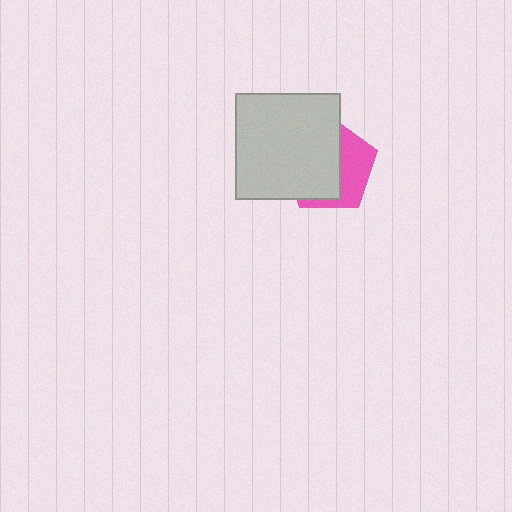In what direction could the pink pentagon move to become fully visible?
The pink pentagon could move right. That would shift it out from behind the light gray rectangle entirely.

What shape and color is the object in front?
The object in front is a light gray rectangle.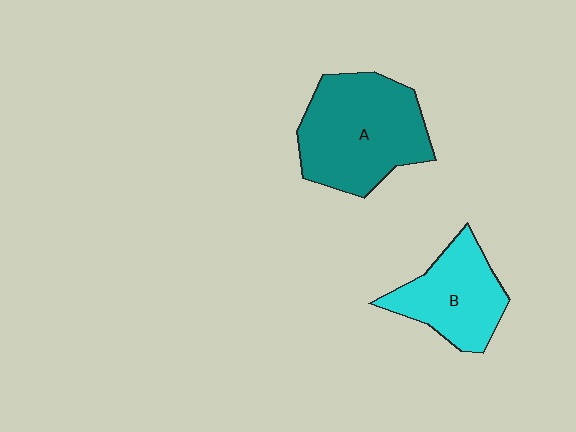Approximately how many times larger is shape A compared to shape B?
Approximately 1.5 times.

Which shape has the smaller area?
Shape B (cyan).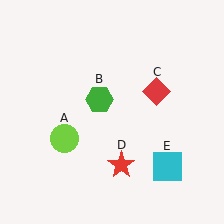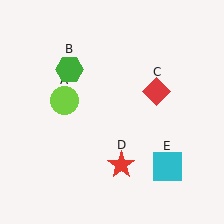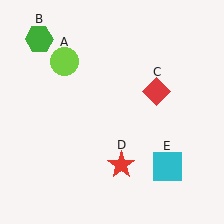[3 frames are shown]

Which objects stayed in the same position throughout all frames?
Red diamond (object C) and red star (object D) and cyan square (object E) remained stationary.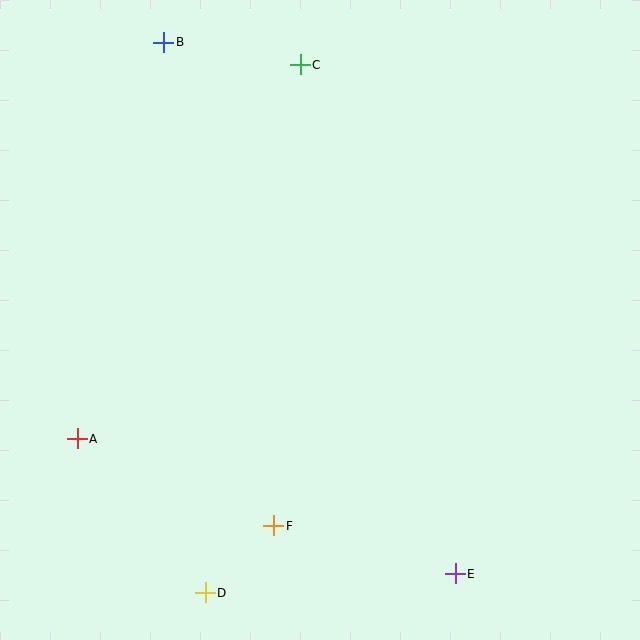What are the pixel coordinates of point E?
Point E is at (455, 574).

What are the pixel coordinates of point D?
Point D is at (205, 593).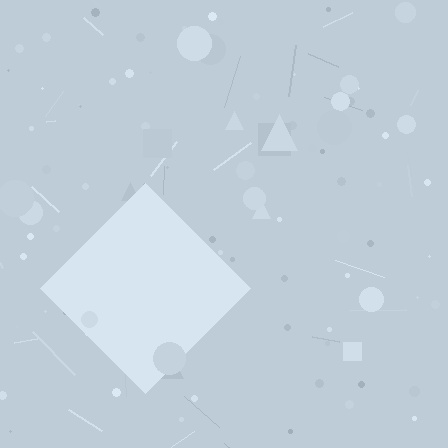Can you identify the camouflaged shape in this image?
The camouflaged shape is a diamond.